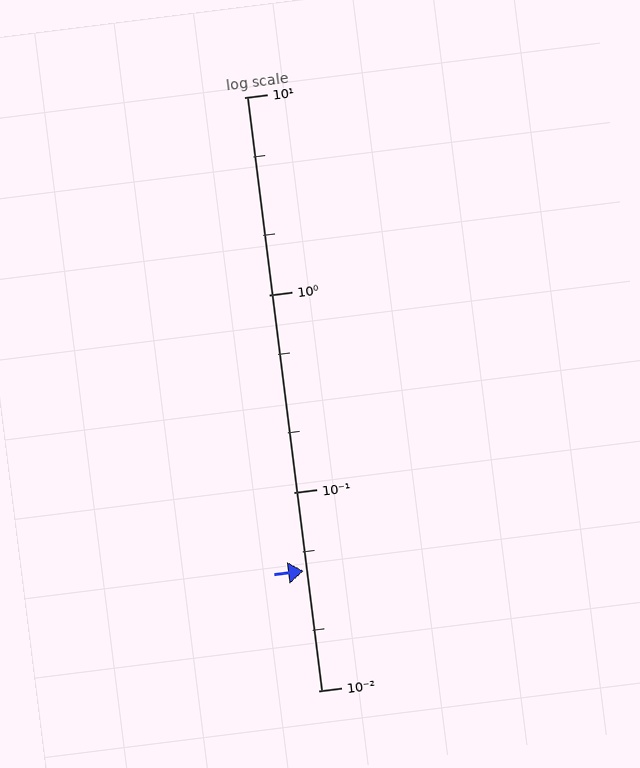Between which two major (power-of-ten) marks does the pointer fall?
The pointer is between 0.01 and 0.1.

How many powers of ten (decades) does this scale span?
The scale spans 3 decades, from 0.01 to 10.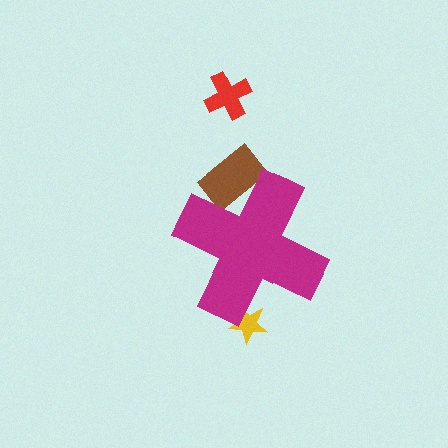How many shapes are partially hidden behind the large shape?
2 shapes are partially hidden.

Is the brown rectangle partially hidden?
Yes, the brown rectangle is partially hidden behind the magenta cross.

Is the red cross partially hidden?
No, the red cross is fully visible.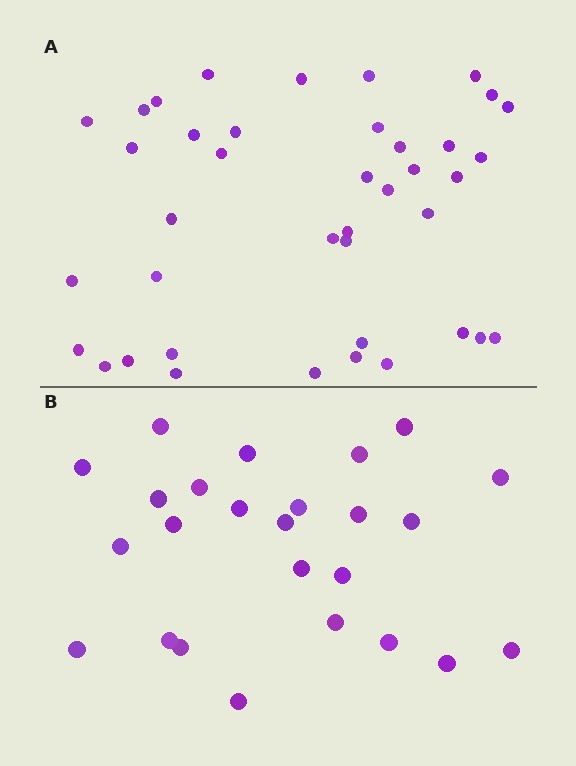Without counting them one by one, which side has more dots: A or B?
Region A (the top region) has more dots.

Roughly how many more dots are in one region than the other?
Region A has approximately 15 more dots than region B.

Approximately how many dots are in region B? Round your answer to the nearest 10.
About 20 dots. (The exact count is 25, which rounds to 20.)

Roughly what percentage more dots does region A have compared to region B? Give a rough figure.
About 60% more.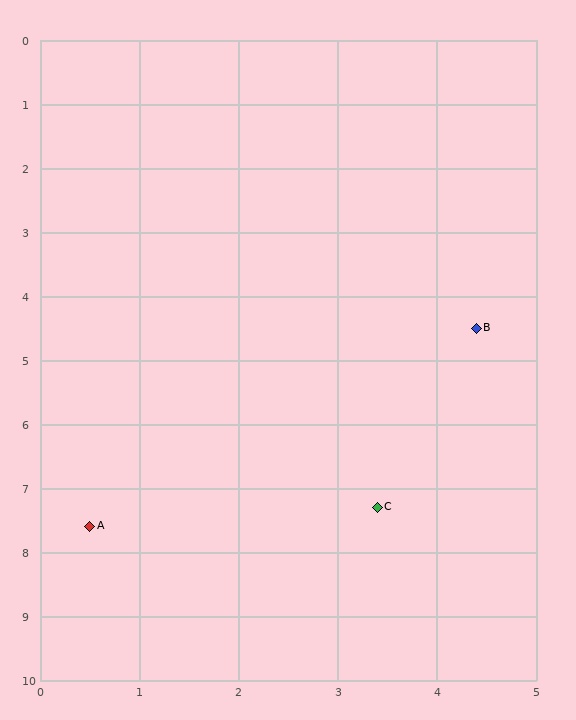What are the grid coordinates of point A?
Point A is at approximately (0.5, 7.6).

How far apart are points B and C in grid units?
Points B and C are about 3.0 grid units apart.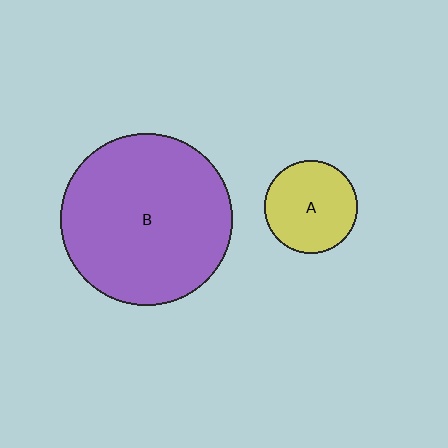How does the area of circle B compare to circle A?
Approximately 3.4 times.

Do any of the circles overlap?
No, none of the circles overlap.